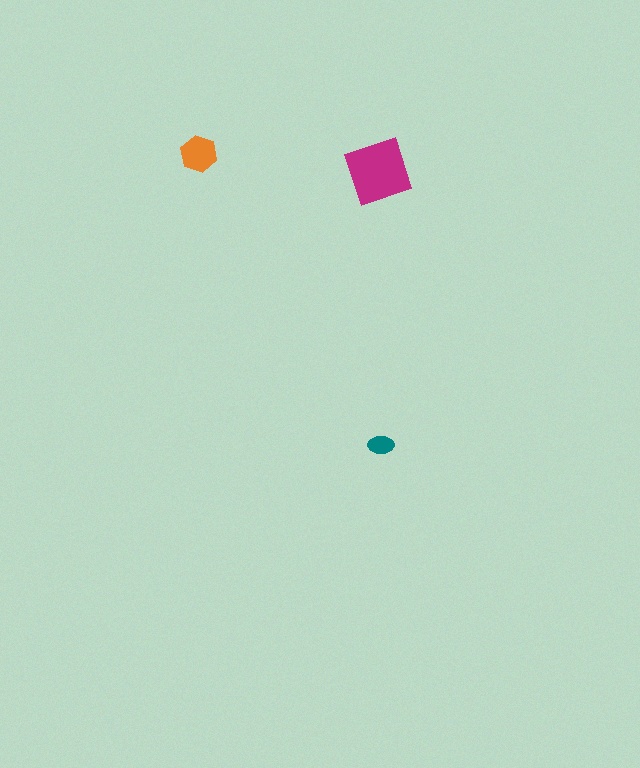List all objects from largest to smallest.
The magenta diamond, the orange hexagon, the teal ellipse.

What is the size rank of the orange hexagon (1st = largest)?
2nd.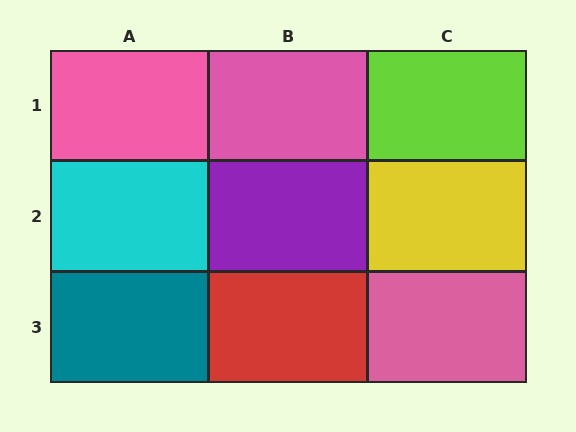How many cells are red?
1 cell is red.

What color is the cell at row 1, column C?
Lime.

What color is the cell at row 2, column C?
Yellow.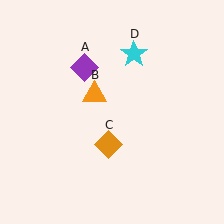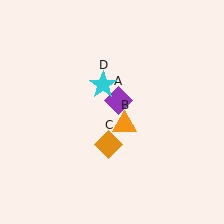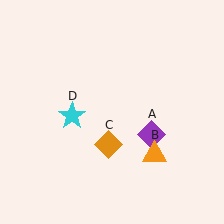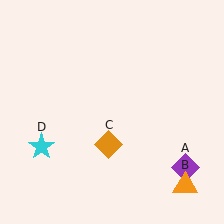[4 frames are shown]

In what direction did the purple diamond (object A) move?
The purple diamond (object A) moved down and to the right.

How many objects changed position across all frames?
3 objects changed position: purple diamond (object A), orange triangle (object B), cyan star (object D).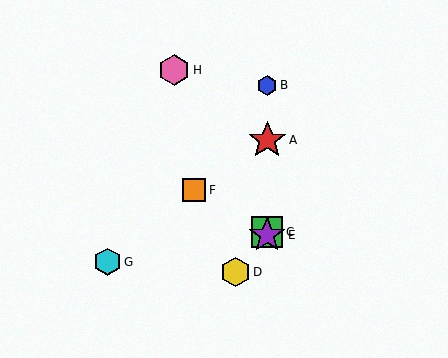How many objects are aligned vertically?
4 objects (A, B, C, E) are aligned vertically.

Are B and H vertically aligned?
No, B is at x≈267 and H is at x≈174.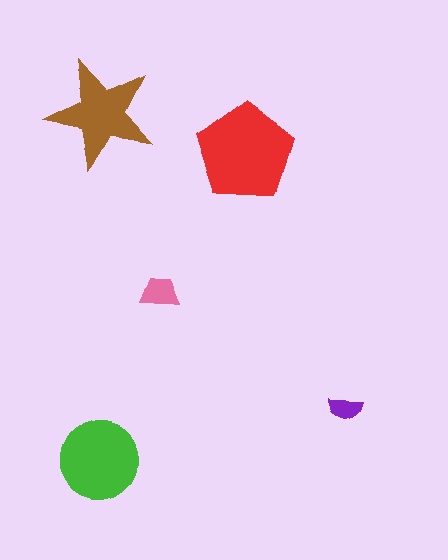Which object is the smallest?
The purple semicircle.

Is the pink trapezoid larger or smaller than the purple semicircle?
Larger.